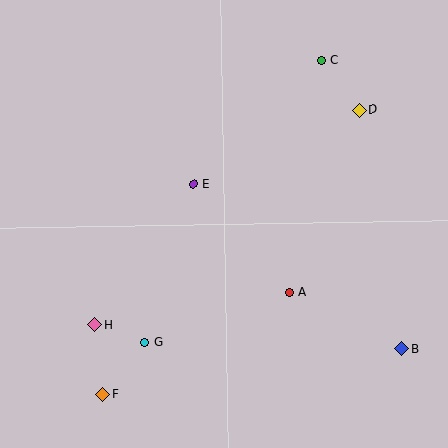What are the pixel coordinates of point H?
Point H is at (94, 325).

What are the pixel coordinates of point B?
Point B is at (402, 349).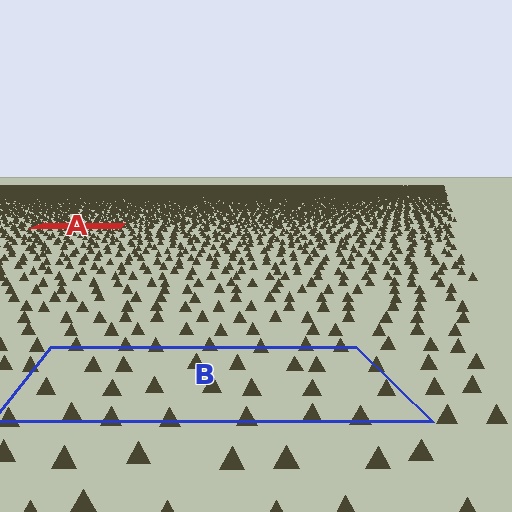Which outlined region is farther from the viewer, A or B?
Region A is farther from the viewer — the texture elements inside it appear smaller and more densely packed.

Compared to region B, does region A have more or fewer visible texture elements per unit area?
Region A has more texture elements per unit area — they are packed more densely because it is farther away.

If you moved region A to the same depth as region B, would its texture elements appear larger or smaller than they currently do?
They would appear larger. At a closer depth, the same texture elements are projected at a bigger on-screen size.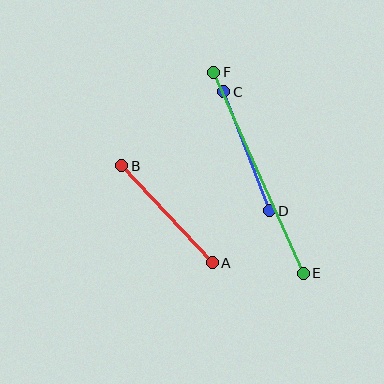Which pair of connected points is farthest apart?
Points E and F are farthest apart.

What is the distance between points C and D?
The distance is approximately 127 pixels.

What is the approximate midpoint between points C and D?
The midpoint is at approximately (246, 151) pixels.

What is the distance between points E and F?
The distance is approximately 220 pixels.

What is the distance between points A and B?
The distance is approximately 133 pixels.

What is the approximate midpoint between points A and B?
The midpoint is at approximately (167, 214) pixels.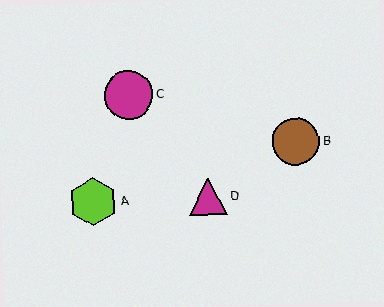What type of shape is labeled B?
Shape B is a brown circle.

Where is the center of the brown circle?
The center of the brown circle is at (296, 142).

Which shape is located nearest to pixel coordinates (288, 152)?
The brown circle (labeled B) at (296, 142) is nearest to that location.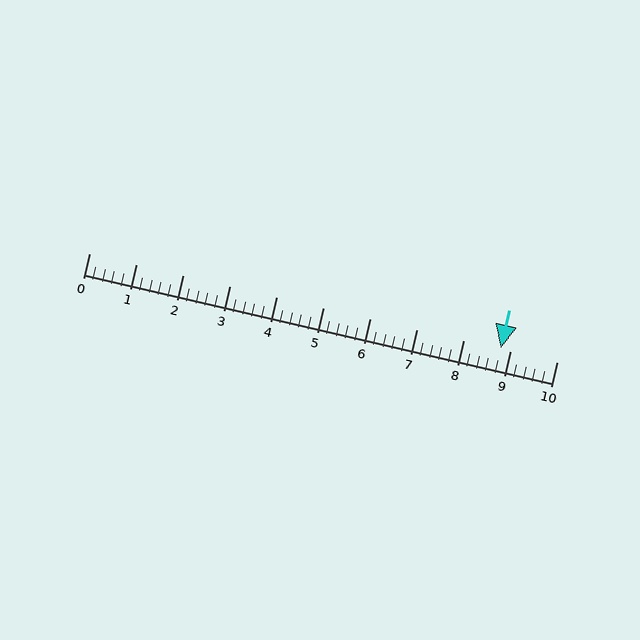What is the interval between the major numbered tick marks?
The major tick marks are spaced 1 units apart.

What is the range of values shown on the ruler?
The ruler shows values from 0 to 10.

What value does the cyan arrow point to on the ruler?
The cyan arrow points to approximately 8.8.